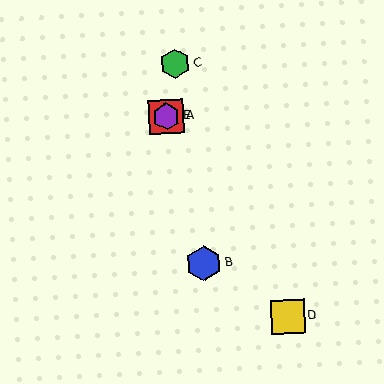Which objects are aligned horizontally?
Objects A, E are aligned horizontally.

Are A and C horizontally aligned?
No, A is at y≈117 and C is at y≈64.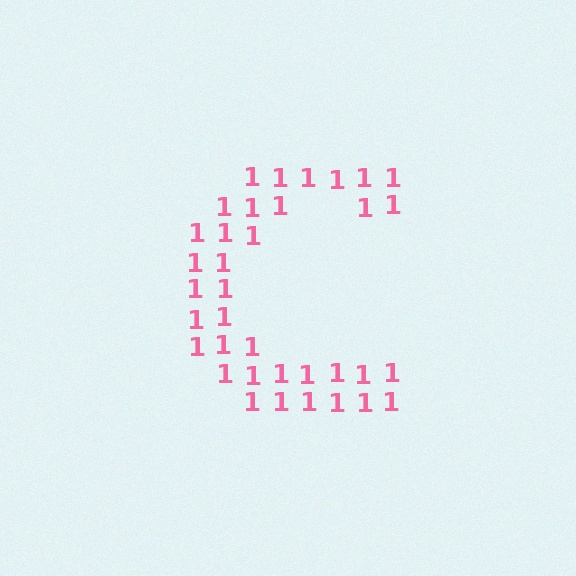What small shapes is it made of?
It is made of small digit 1's.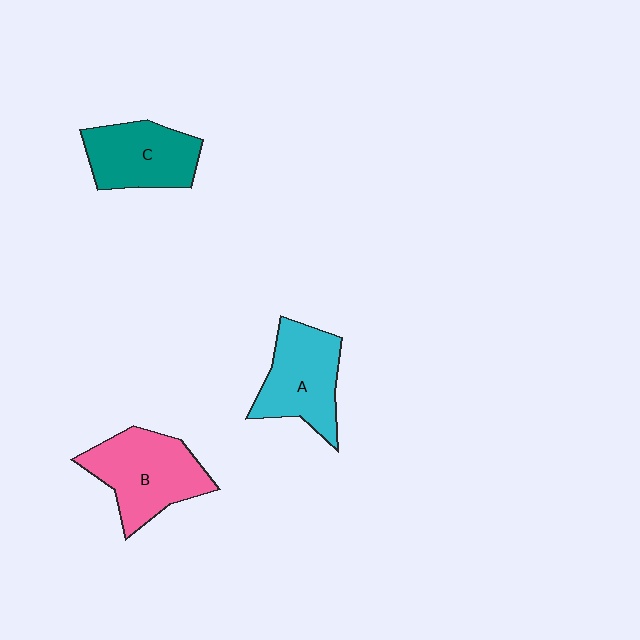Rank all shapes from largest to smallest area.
From largest to smallest: B (pink), A (cyan), C (teal).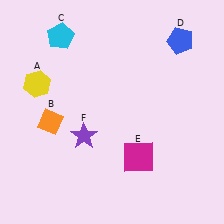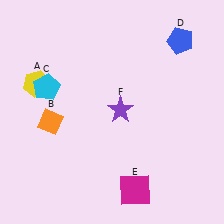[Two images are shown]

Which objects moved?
The objects that moved are: the cyan pentagon (C), the magenta square (E), the purple star (F).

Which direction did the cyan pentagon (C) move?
The cyan pentagon (C) moved down.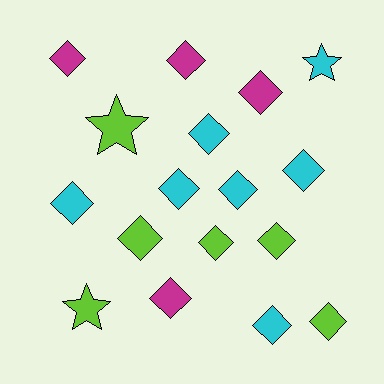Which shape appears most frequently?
Diamond, with 14 objects.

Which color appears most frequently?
Cyan, with 7 objects.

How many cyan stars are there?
There is 1 cyan star.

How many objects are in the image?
There are 17 objects.